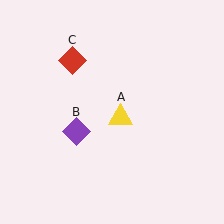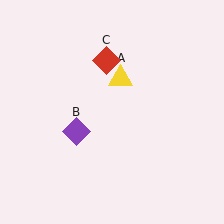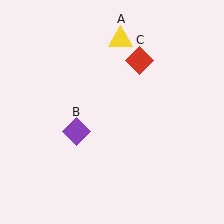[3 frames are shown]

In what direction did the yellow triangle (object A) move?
The yellow triangle (object A) moved up.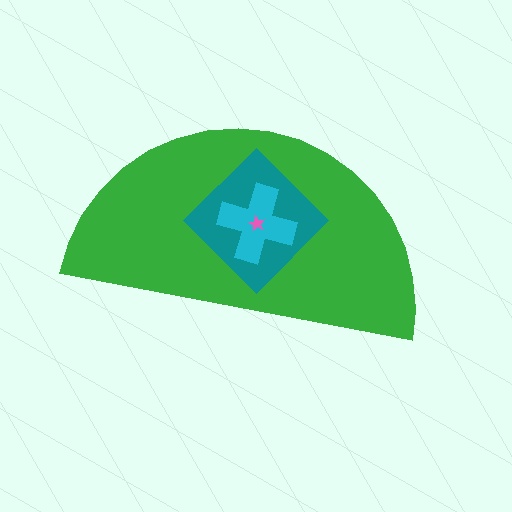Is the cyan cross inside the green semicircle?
Yes.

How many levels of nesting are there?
4.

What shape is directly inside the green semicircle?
The teal diamond.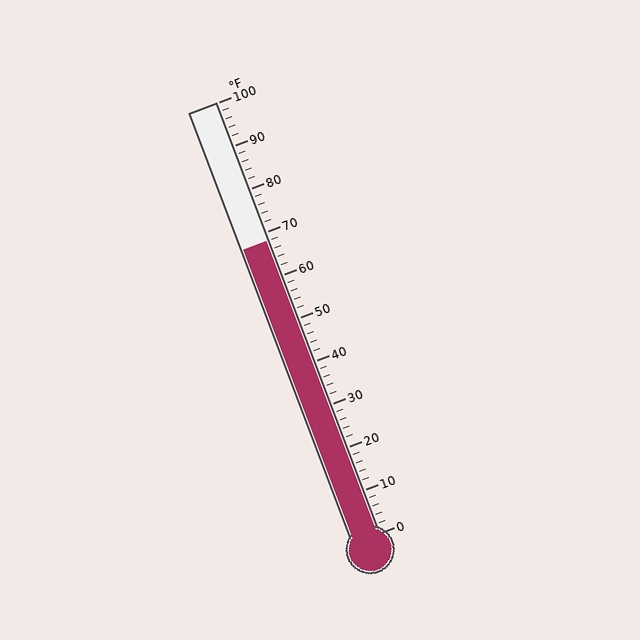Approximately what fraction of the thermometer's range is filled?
The thermometer is filled to approximately 70% of its range.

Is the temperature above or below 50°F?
The temperature is above 50°F.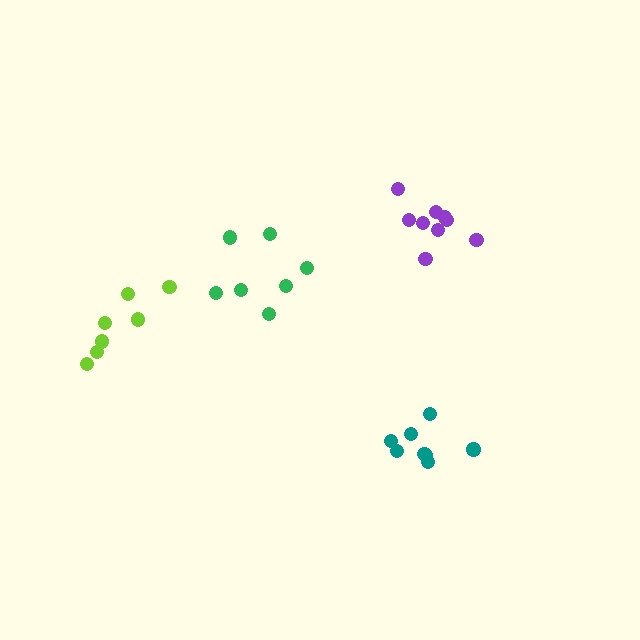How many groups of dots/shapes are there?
There are 4 groups.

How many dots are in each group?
Group 1: 8 dots, Group 2: 7 dots, Group 3: 7 dots, Group 4: 9 dots (31 total).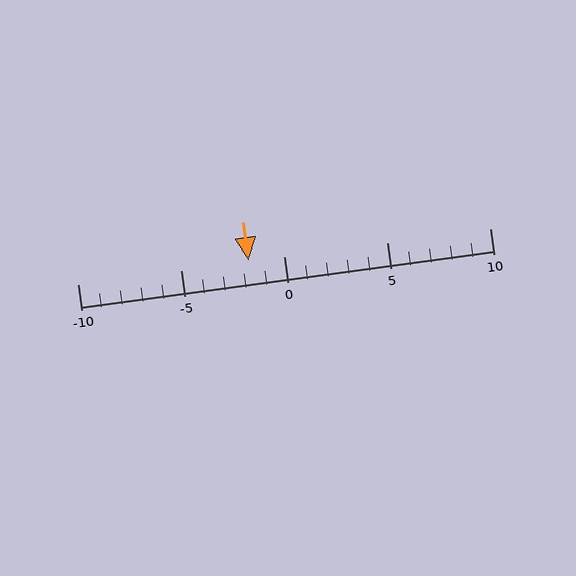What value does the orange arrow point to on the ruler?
The orange arrow points to approximately -2.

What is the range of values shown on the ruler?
The ruler shows values from -10 to 10.